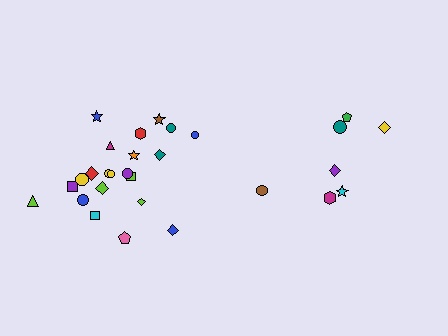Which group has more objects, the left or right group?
The left group.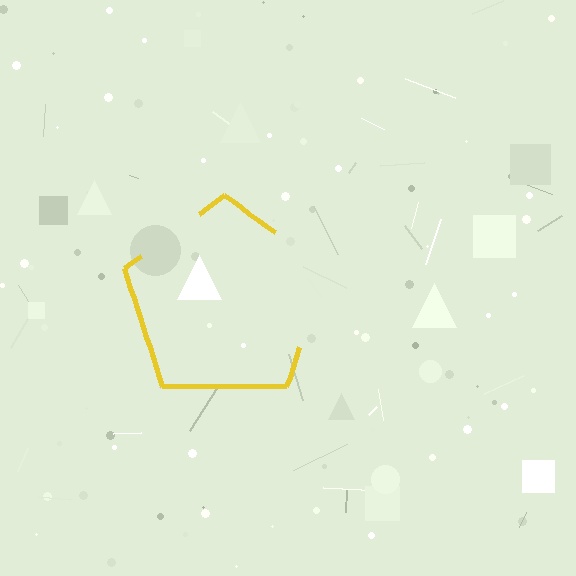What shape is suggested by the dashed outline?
The dashed outline suggests a pentagon.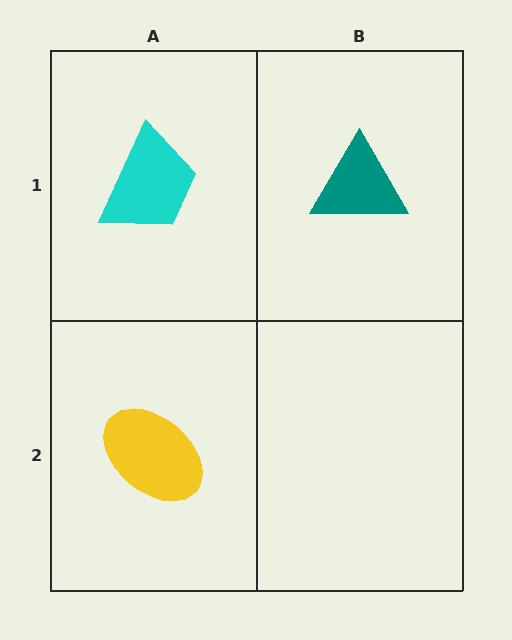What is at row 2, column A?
A yellow ellipse.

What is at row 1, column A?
A cyan trapezoid.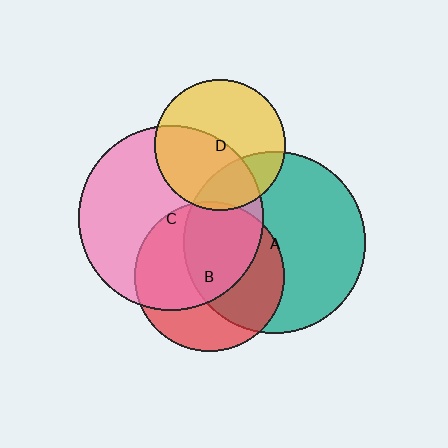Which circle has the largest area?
Circle C (pink).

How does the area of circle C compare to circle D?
Approximately 2.0 times.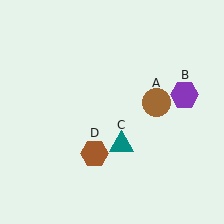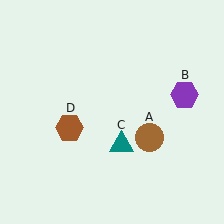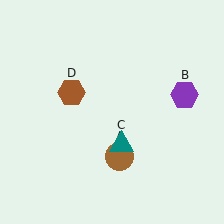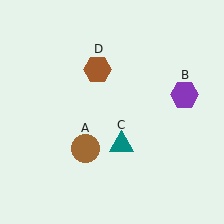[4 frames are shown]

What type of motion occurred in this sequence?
The brown circle (object A), brown hexagon (object D) rotated clockwise around the center of the scene.